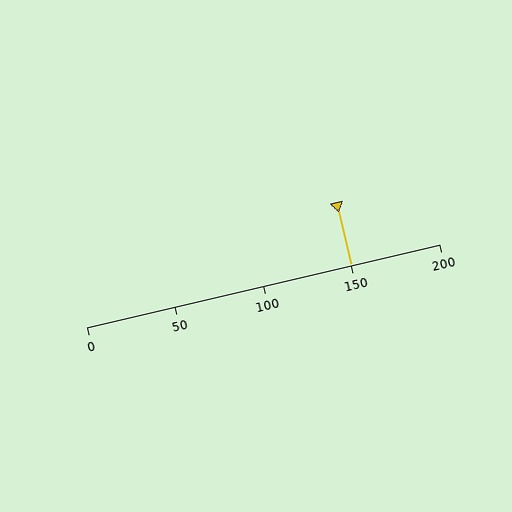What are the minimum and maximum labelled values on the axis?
The axis runs from 0 to 200.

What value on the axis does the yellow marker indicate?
The marker indicates approximately 150.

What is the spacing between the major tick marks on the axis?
The major ticks are spaced 50 apart.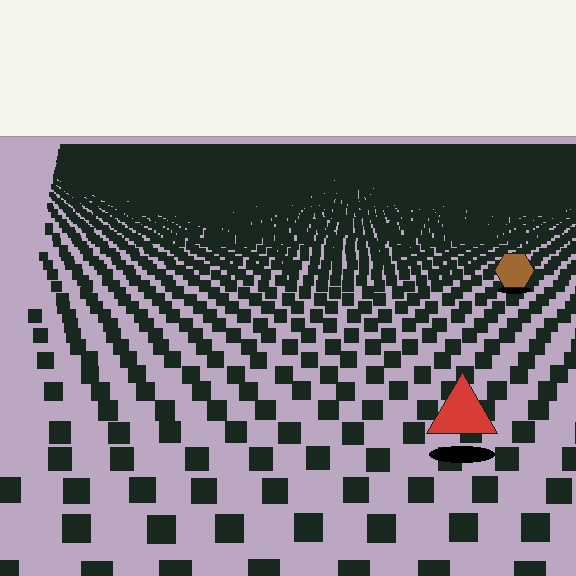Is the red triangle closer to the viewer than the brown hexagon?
Yes. The red triangle is closer — you can tell from the texture gradient: the ground texture is coarser near it.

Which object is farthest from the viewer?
The brown hexagon is farthest from the viewer. It appears smaller and the ground texture around it is denser.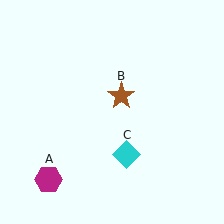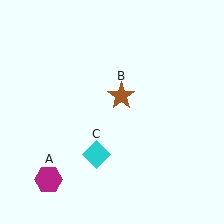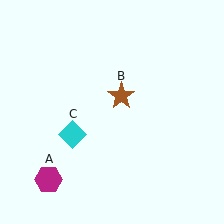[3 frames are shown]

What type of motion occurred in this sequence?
The cyan diamond (object C) rotated clockwise around the center of the scene.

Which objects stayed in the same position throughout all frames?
Magenta hexagon (object A) and brown star (object B) remained stationary.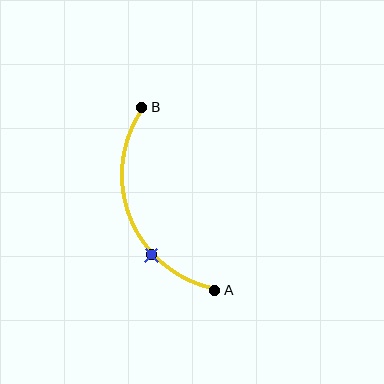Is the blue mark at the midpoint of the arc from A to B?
No. The blue mark lies on the arc but is closer to endpoint A. The arc midpoint would be at the point on the curve equidistant along the arc from both A and B.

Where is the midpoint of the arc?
The arc midpoint is the point on the curve farthest from the straight line joining A and B. It sits to the left of that line.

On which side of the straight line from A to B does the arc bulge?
The arc bulges to the left of the straight line connecting A and B.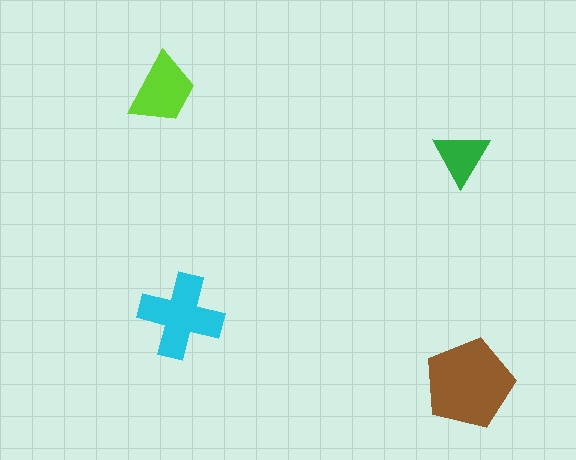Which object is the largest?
The brown pentagon.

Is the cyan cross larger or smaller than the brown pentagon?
Smaller.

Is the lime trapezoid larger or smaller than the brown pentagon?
Smaller.